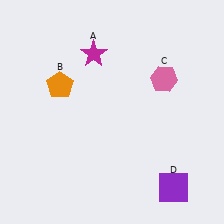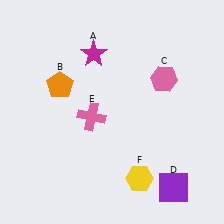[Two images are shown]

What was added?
A pink cross (E), a yellow hexagon (F) were added in Image 2.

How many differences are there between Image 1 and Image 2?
There are 2 differences between the two images.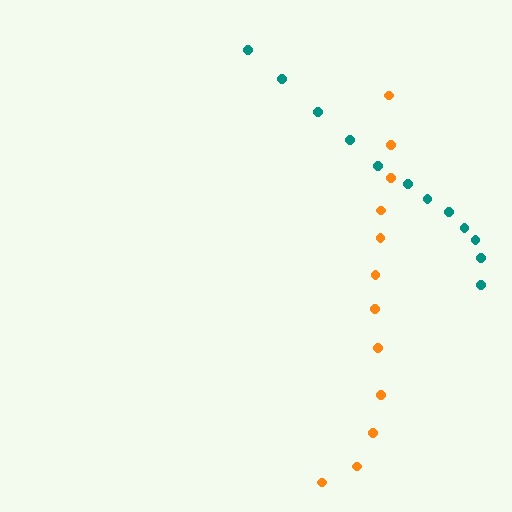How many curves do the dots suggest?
There are 2 distinct paths.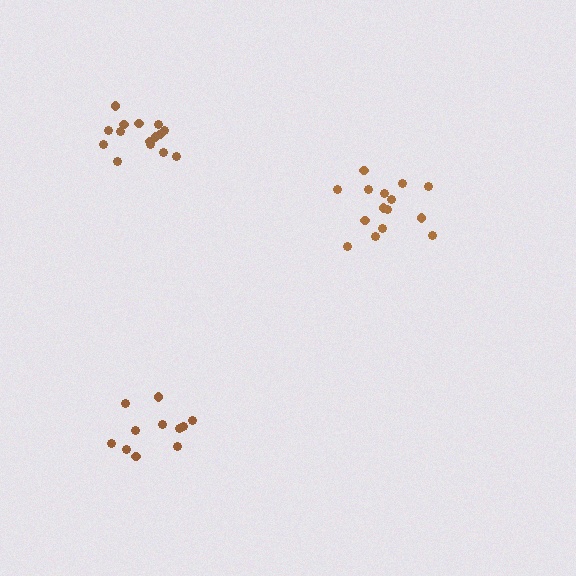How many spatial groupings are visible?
There are 3 spatial groupings.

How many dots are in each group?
Group 1: 11 dots, Group 2: 15 dots, Group 3: 15 dots (41 total).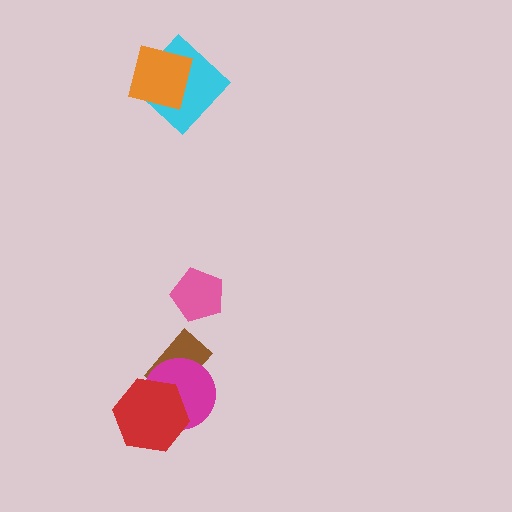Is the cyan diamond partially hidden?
Yes, it is partially covered by another shape.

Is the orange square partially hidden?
No, no other shape covers it.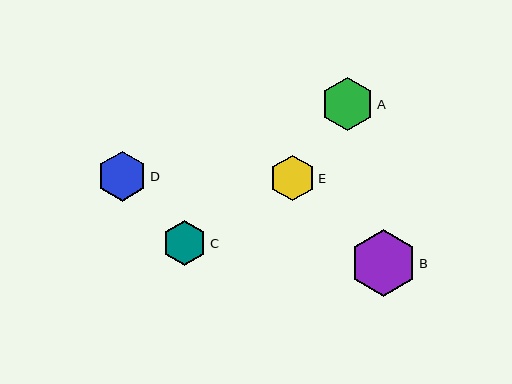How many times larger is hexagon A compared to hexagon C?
Hexagon A is approximately 1.2 times the size of hexagon C.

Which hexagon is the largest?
Hexagon B is the largest with a size of approximately 67 pixels.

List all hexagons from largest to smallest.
From largest to smallest: B, A, D, E, C.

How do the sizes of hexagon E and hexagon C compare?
Hexagon E and hexagon C are approximately the same size.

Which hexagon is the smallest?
Hexagon C is the smallest with a size of approximately 44 pixels.